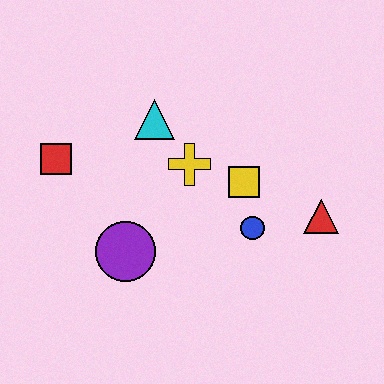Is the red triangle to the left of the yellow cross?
No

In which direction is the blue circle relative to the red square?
The blue circle is to the right of the red square.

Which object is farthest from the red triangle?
The red square is farthest from the red triangle.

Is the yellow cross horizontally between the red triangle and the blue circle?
No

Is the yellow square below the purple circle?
No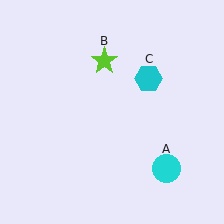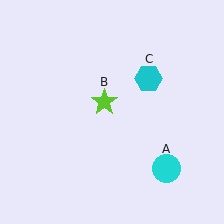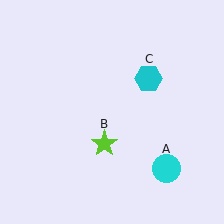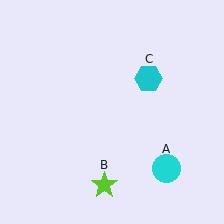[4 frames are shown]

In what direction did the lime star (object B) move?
The lime star (object B) moved down.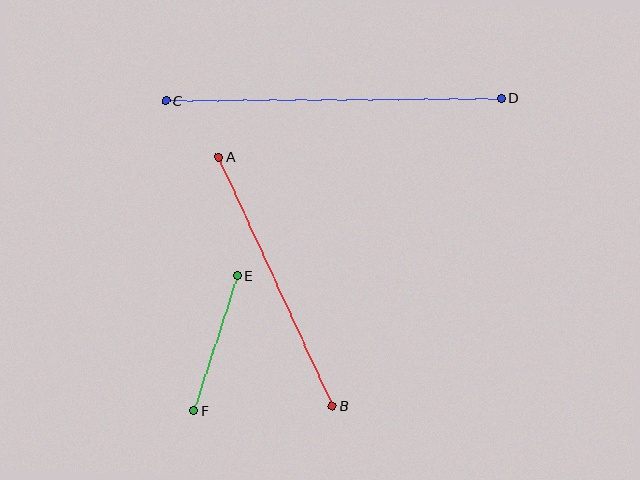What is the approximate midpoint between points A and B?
The midpoint is at approximately (275, 281) pixels.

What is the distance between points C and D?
The distance is approximately 336 pixels.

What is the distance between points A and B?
The distance is approximately 273 pixels.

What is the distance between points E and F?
The distance is approximately 142 pixels.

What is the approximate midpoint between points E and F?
The midpoint is at approximately (215, 343) pixels.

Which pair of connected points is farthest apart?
Points C and D are farthest apart.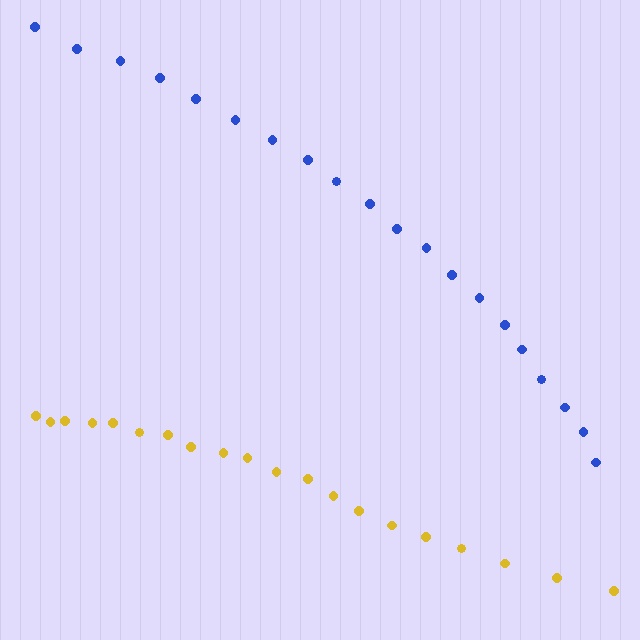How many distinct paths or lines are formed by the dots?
There are 2 distinct paths.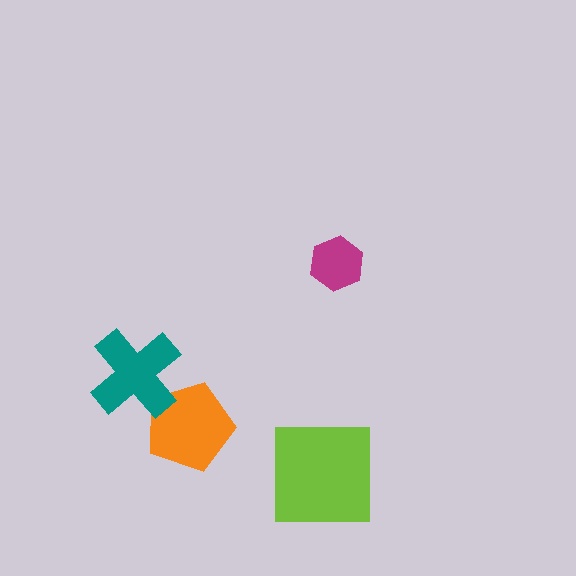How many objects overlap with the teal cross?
1 object overlaps with the teal cross.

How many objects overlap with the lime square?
0 objects overlap with the lime square.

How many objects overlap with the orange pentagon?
1 object overlaps with the orange pentagon.